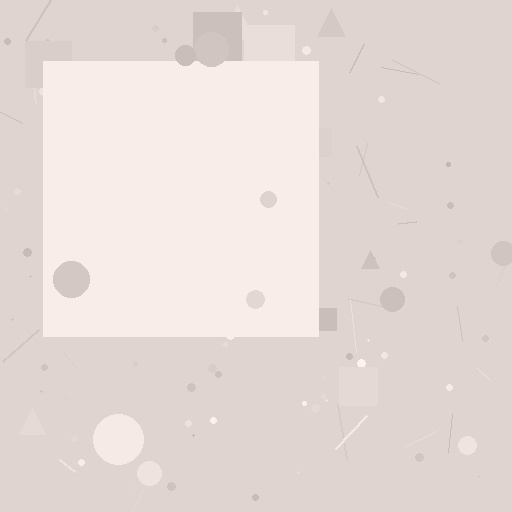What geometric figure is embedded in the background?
A square is embedded in the background.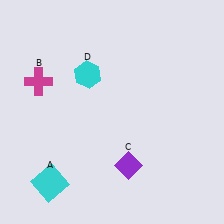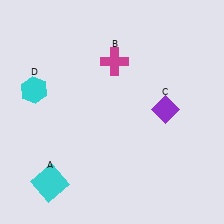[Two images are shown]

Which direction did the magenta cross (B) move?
The magenta cross (B) moved right.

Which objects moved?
The objects that moved are: the magenta cross (B), the purple diamond (C), the cyan hexagon (D).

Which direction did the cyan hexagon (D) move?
The cyan hexagon (D) moved left.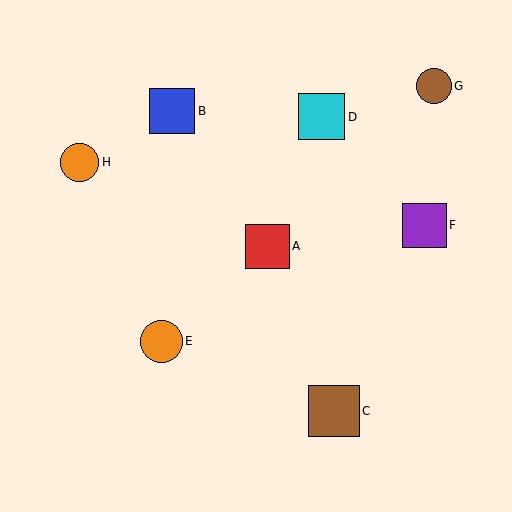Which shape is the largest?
The brown square (labeled C) is the largest.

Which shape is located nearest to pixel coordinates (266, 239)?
The red square (labeled A) at (267, 246) is nearest to that location.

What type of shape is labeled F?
Shape F is a purple square.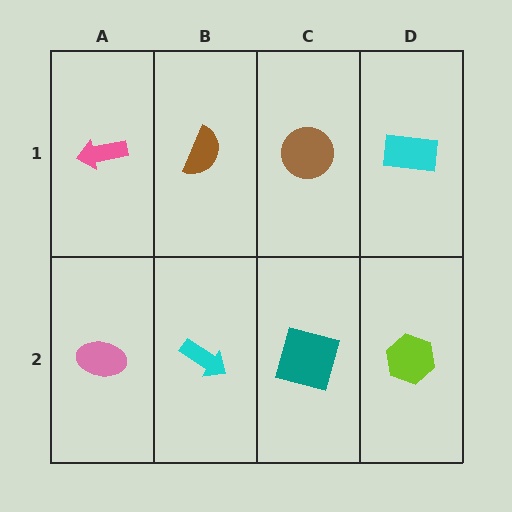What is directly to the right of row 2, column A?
A cyan arrow.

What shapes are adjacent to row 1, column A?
A pink ellipse (row 2, column A), a brown semicircle (row 1, column B).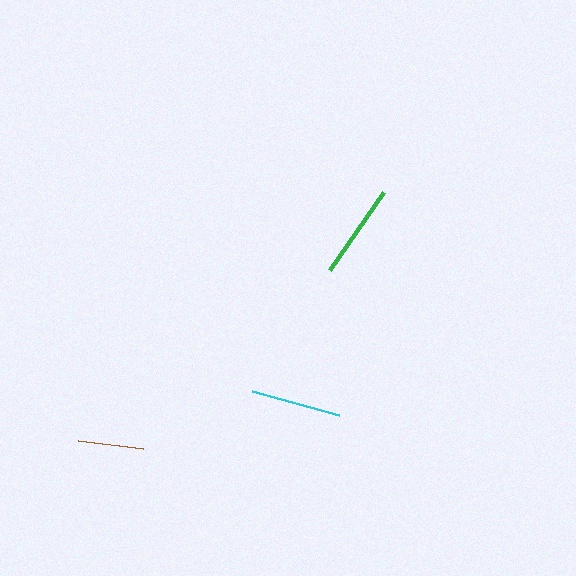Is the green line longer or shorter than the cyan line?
The green line is longer than the cyan line.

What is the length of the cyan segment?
The cyan segment is approximately 90 pixels long.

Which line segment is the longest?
The green line is the longest at approximately 95 pixels.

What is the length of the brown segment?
The brown segment is approximately 66 pixels long.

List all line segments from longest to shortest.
From longest to shortest: green, cyan, brown.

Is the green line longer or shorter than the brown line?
The green line is longer than the brown line.